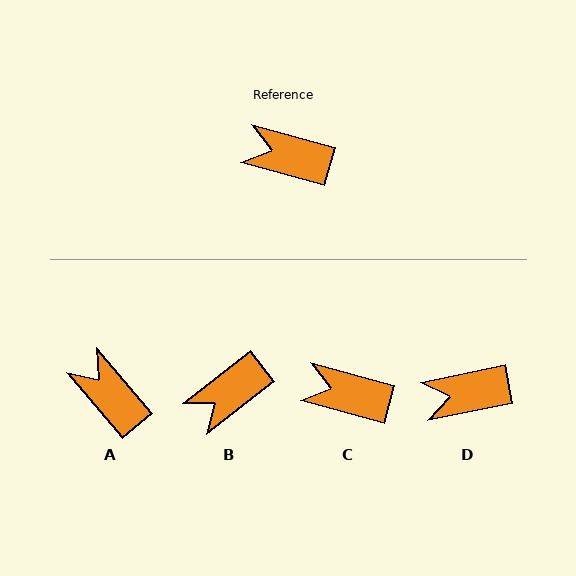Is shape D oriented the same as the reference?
No, it is off by about 27 degrees.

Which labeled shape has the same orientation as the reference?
C.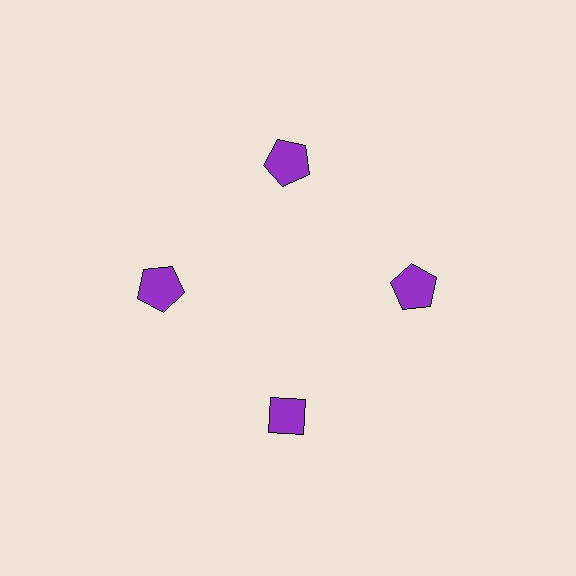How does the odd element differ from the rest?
It has a different shape: diamond instead of pentagon.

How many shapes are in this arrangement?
There are 4 shapes arranged in a ring pattern.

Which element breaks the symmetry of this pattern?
The purple diamond at roughly the 6 o'clock position breaks the symmetry. All other shapes are purple pentagons.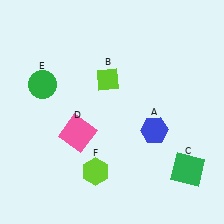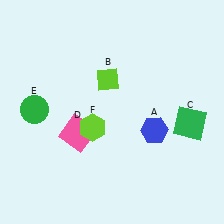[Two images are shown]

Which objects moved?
The objects that moved are: the green square (C), the green circle (E), the lime hexagon (F).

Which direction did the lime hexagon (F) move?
The lime hexagon (F) moved up.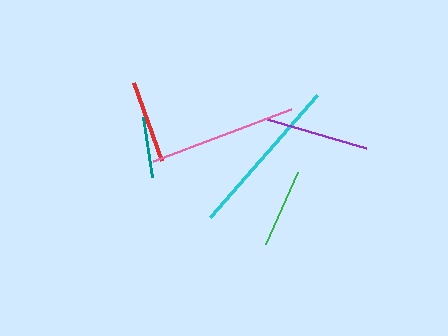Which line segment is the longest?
The cyan line is the longest at approximately 162 pixels.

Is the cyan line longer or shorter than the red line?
The cyan line is longer than the red line.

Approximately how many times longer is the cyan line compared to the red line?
The cyan line is approximately 1.9 times the length of the red line.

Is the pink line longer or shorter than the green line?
The pink line is longer than the green line.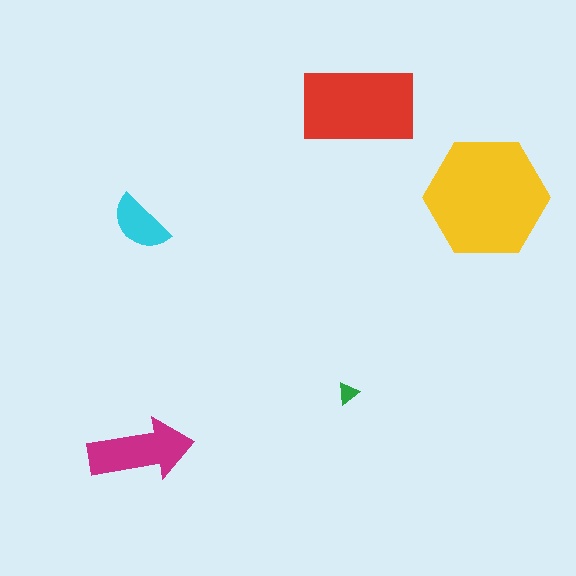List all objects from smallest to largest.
The green triangle, the cyan semicircle, the magenta arrow, the red rectangle, the yellow hexagon.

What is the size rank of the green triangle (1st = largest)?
5th.